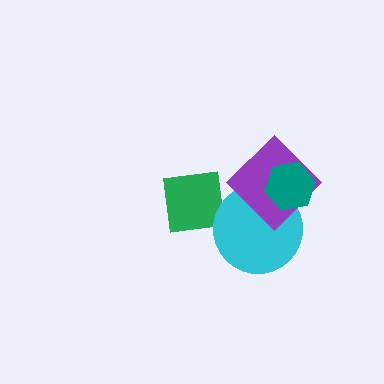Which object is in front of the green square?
The cyan circle is in front of the green square.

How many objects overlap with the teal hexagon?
2 objects overlap with the teal hexagon.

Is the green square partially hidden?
Yes, it is partially covered by another shape.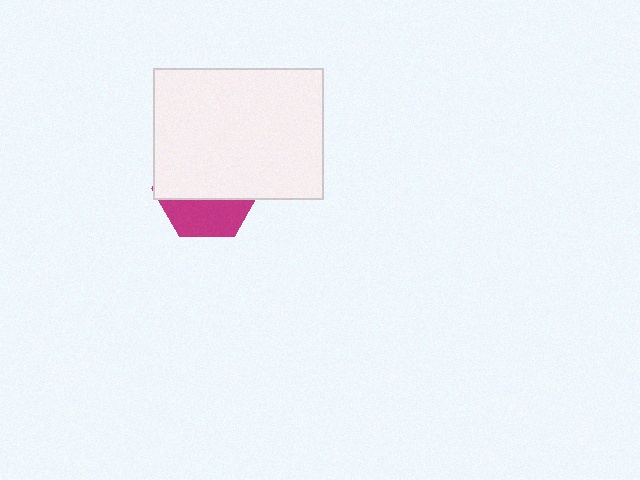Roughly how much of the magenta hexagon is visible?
A small part of it is visible (roughly 37%).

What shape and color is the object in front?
The object in front is a white rectangle.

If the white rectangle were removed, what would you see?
You would see the complete magenta hexagon.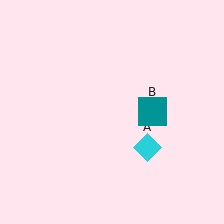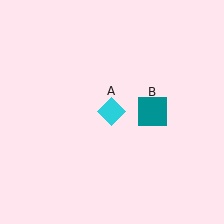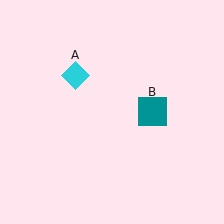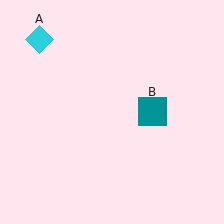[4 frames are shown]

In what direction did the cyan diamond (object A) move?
The cyan diamond (object A) moved up and to the left.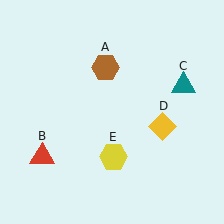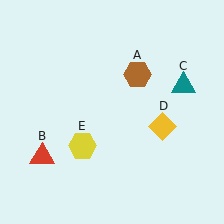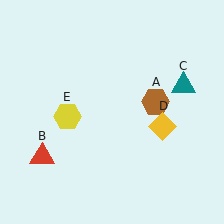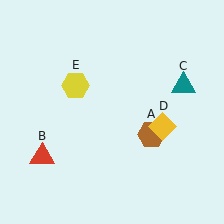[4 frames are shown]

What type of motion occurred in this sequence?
The brown hexagon (object A), yellow hexagon (object E) rotated clockwise around the center of the scene.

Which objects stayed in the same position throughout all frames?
Red triangle (object B) and teal triangle (object C) and yellow diamond (object D) remained stationary.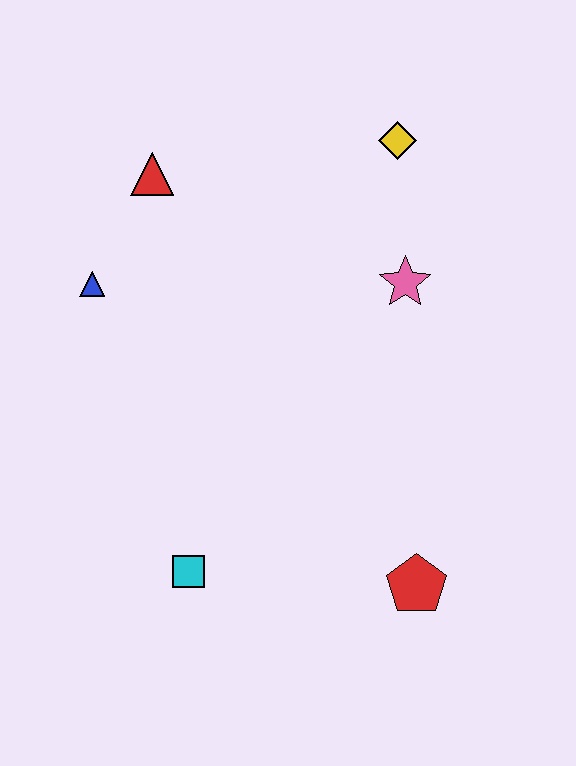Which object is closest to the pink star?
The yellow diamond is closest to the pink star.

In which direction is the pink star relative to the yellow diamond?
The pink star is below the yellow diamond.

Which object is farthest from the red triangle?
The red pentagon is farthest from the red triangle.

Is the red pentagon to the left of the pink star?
No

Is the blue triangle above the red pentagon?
Yes